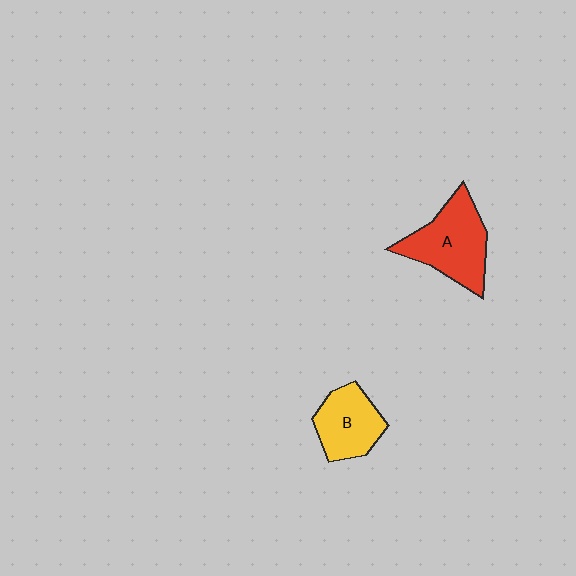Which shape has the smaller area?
Shape B (yellow).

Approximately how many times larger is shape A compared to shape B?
Approximately 1.4 times.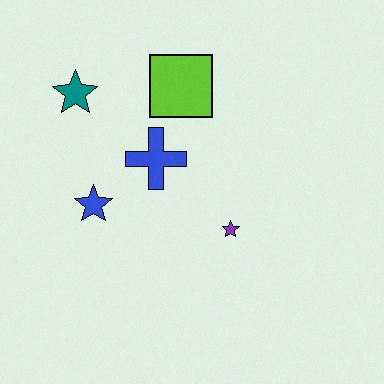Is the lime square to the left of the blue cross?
No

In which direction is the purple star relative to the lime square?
The purple star is below the lime square.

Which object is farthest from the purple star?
The teal star is farthest from the purple star.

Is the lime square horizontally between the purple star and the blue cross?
Yes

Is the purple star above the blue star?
No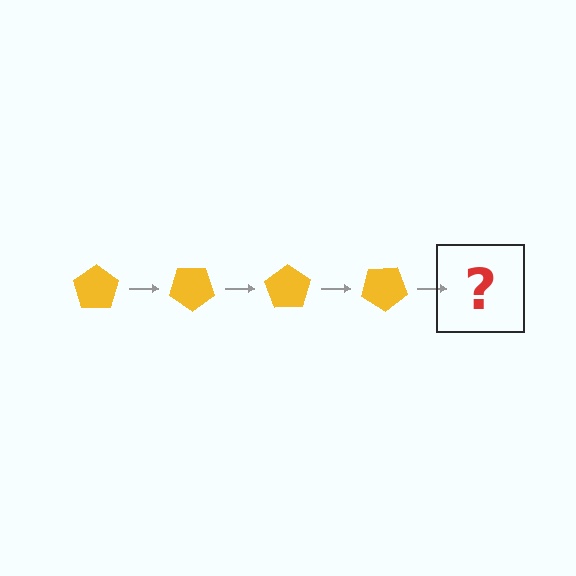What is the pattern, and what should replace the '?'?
The pattern is that the pentagon rotates 35 degrees each step. The '?' should be a yellow pentagon rotated 140 degrees.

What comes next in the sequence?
The next element should be a yellow pentagon rotated 140 degrees.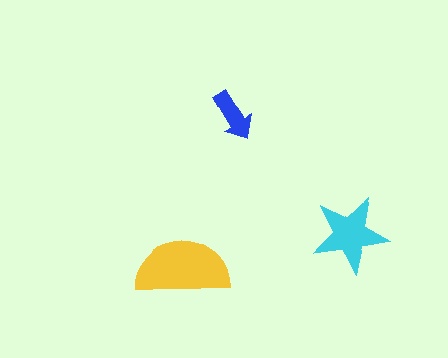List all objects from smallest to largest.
The blue arrow, the cyan star, the yellow semicircle.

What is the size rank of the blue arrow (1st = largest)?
3rd.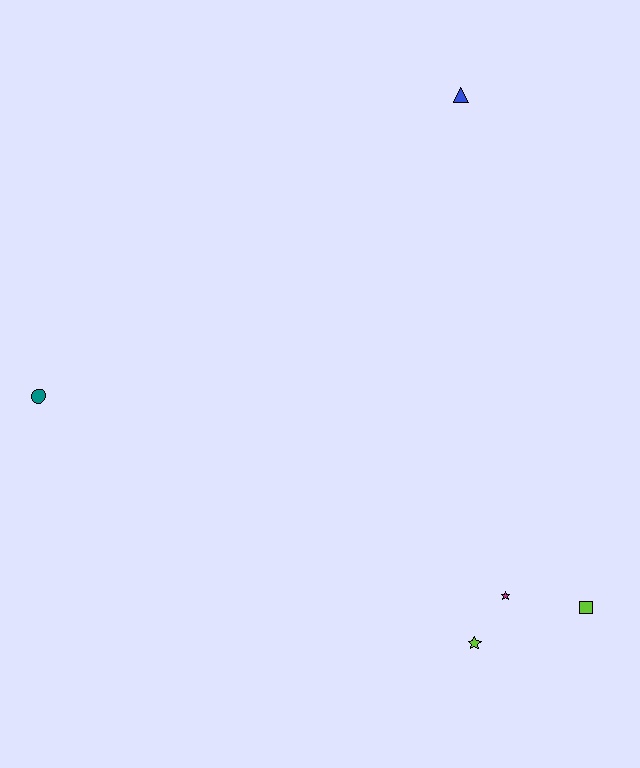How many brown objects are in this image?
There are no brown objects.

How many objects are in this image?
There are 5 objects.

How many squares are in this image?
There is 1 square.